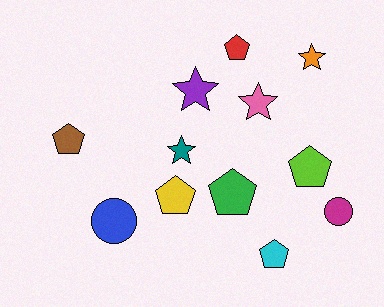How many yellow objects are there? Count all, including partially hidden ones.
There is 1 yellow object.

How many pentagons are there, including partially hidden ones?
There are 6 pentagons.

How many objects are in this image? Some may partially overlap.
There are 12 objects.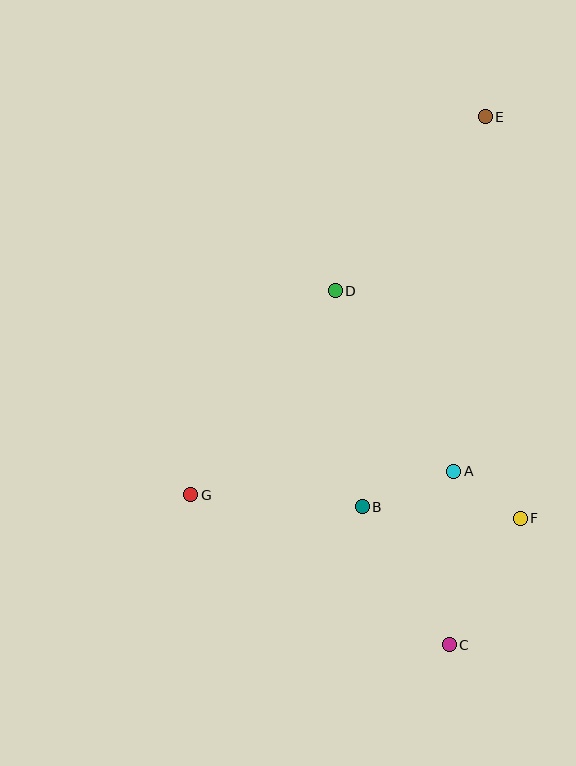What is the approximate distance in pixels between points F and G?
The distance between F and G is approximately 330 pixels.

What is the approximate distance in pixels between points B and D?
The distance between B and D is approximately 218 pixels.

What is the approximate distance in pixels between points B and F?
The distance between B and F is approximately 158 pixels.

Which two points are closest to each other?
Points A and F are closest to each other.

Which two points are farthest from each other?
Points C and E are farthest from each other.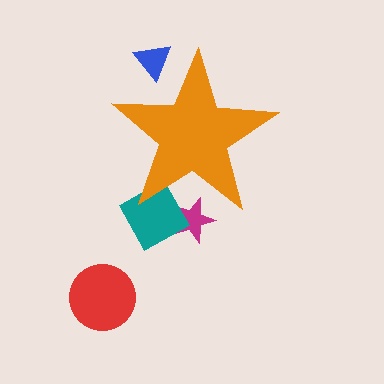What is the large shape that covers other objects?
An orange star.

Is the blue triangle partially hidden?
Yes, the blue triangle is partially hidden behind the orange star.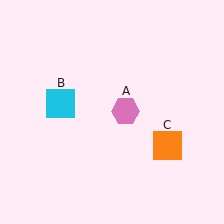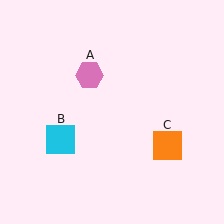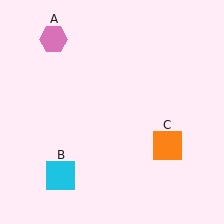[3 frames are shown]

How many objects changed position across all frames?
2 objects changed position: pink hexagon (object A), cyan square (object B).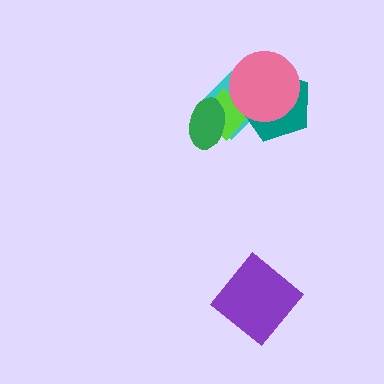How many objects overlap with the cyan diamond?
4 objects overlap with the cyan diamond.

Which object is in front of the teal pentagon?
The pink circle is in front of the teal pentagon.